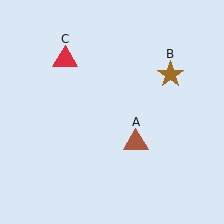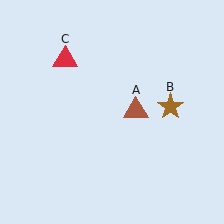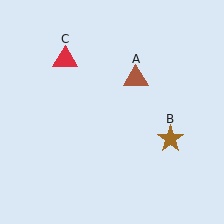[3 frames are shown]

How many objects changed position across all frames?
2 objects changed position: brown triangle (object A), brown star (object B).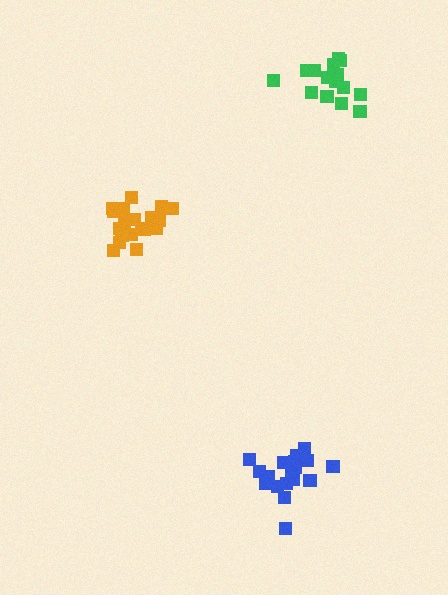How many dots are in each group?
Group 1: 18 dots, Group 2: 21 dots, Group 3: 21 dots (60 total).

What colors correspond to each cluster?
The clusters are colored: green, orange, blue.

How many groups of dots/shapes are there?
There are 3 groups.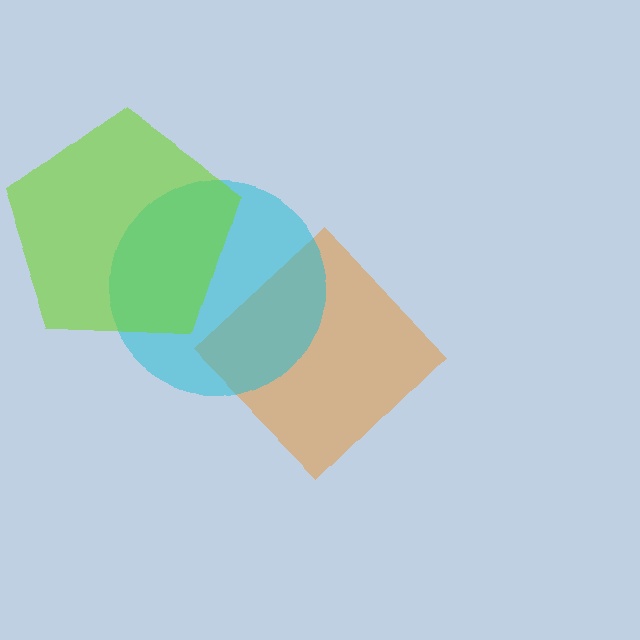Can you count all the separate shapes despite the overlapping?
Yes, there are 3 separate shapes.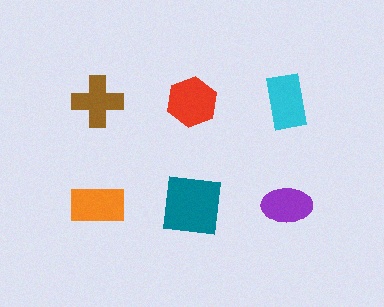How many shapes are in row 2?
3 shapes.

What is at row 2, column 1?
An orange rectangle.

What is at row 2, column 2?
A teal square.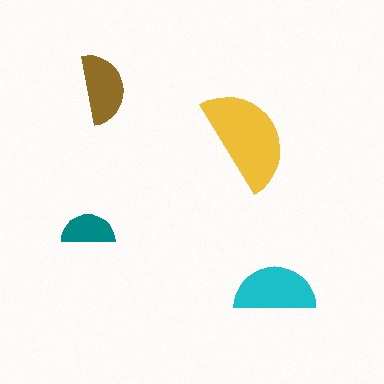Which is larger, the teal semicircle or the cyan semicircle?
The cyan one.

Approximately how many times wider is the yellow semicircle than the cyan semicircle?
About 1.5 times wider.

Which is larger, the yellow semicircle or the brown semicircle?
The yellow one.